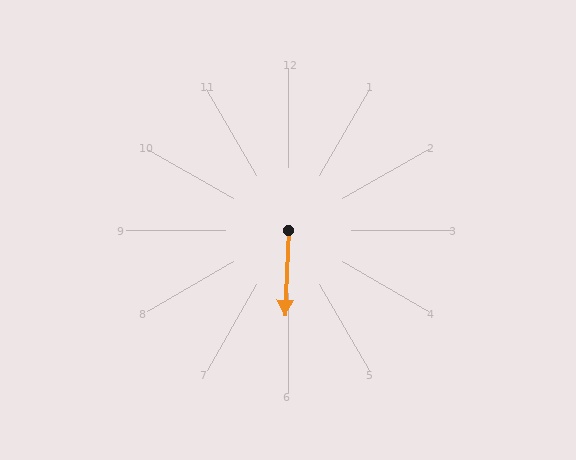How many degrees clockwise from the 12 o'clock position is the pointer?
Approximately 182 degrees.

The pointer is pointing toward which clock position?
Roughly 6 o'clock.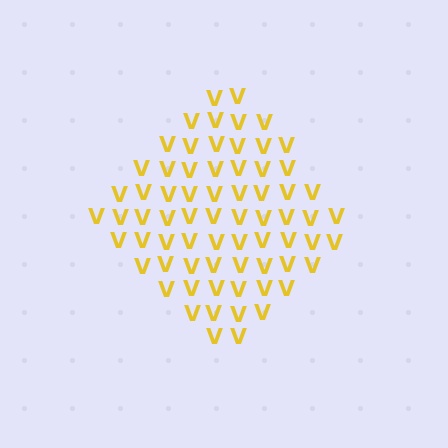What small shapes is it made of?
It is made of small letter V's.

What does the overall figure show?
The overall figure shows a diamond.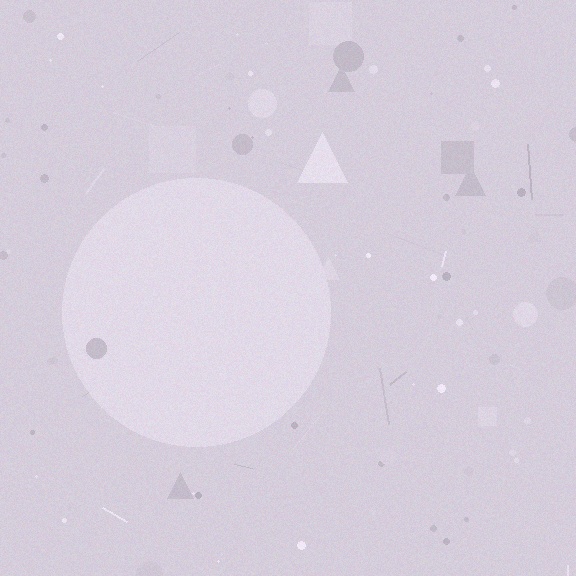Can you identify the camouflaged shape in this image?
The camouflaged shape is a circle.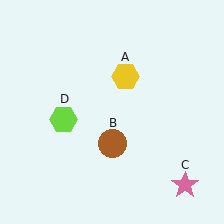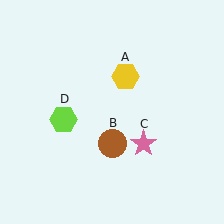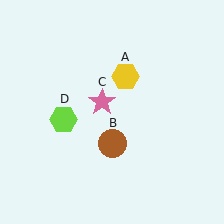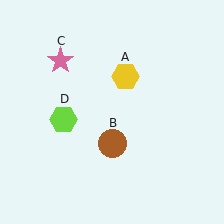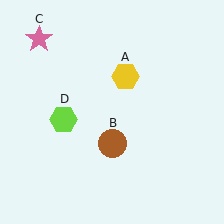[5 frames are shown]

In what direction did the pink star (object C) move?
The pink star (object C) moved up and to the left.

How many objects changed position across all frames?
1 object changed position: pink star (object C).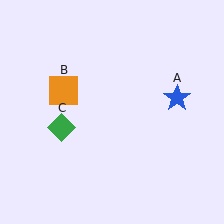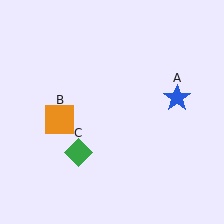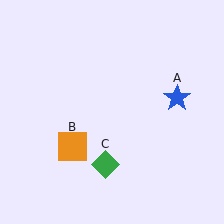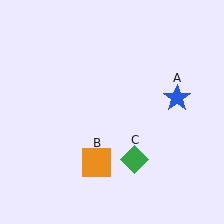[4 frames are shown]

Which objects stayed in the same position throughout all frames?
Blue star (object A) remained stationary.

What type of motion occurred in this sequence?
The orange square (object B), green diamond (object C) rotated counterclockwise around the center of the scene.